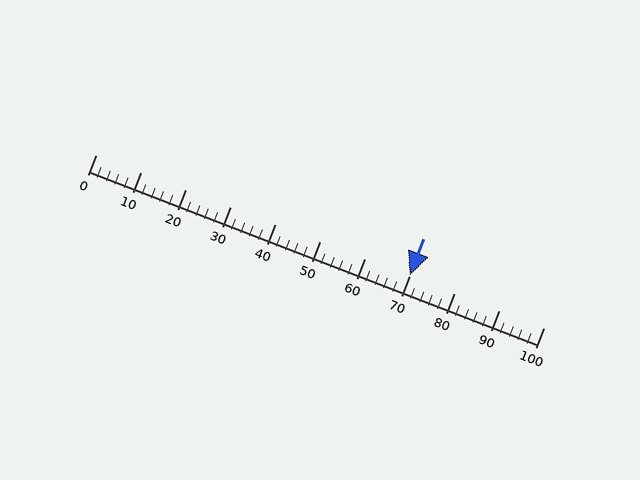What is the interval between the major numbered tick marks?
The major tick marks are spaced 10 units apart.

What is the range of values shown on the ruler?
The ruler shows values from 0 to 100.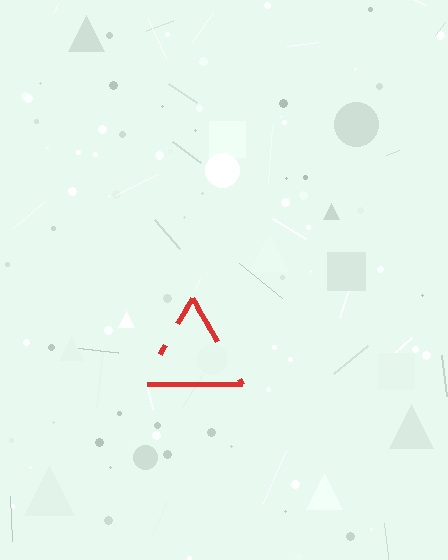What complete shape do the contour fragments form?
The contour fragments form a triangle.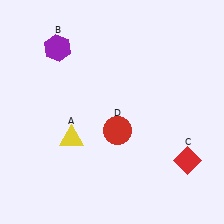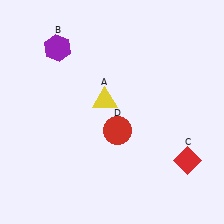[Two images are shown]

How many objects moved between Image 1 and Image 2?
1 object moved between the two images.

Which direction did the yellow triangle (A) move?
The yellow triangle (A) moved up.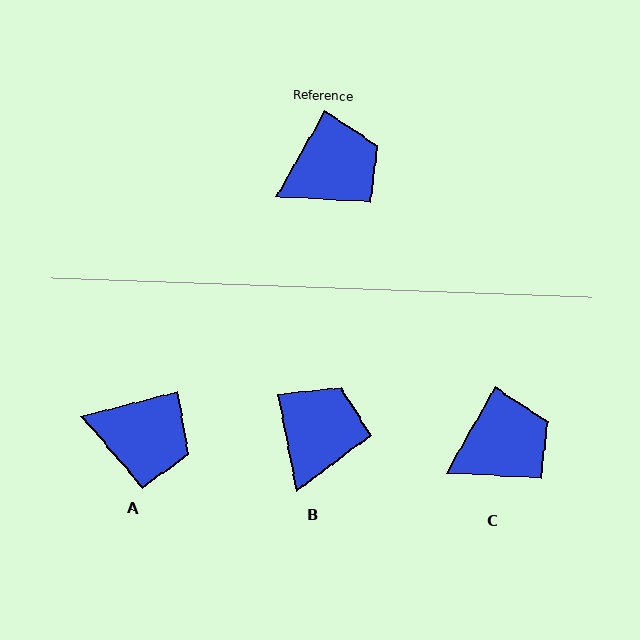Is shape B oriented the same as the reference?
No, it is off by about 40 degrees.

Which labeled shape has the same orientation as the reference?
C.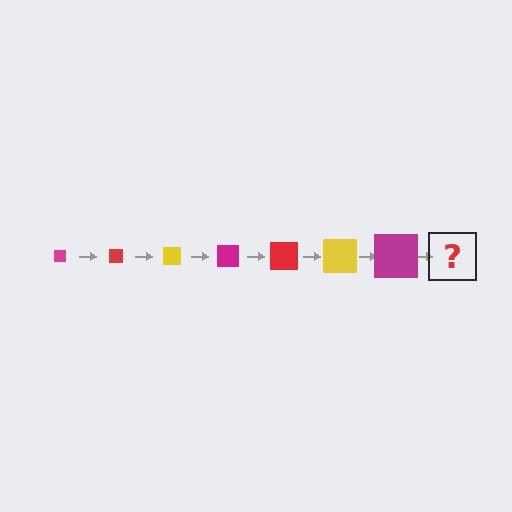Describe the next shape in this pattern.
It should be a red square, larger than the previous one.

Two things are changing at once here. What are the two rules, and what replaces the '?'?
The two rules are that the square grows larger each step and the color cycles through magenta, red, and yellow. The '?' should be a red square, larger than the previous one.